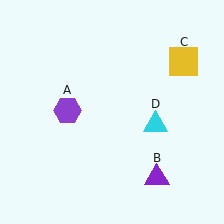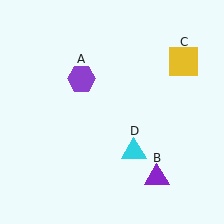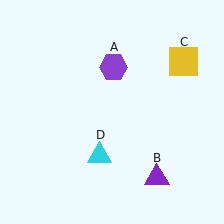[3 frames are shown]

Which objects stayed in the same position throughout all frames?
Purple triangle (object B) and yellow square (object C) remained stationary.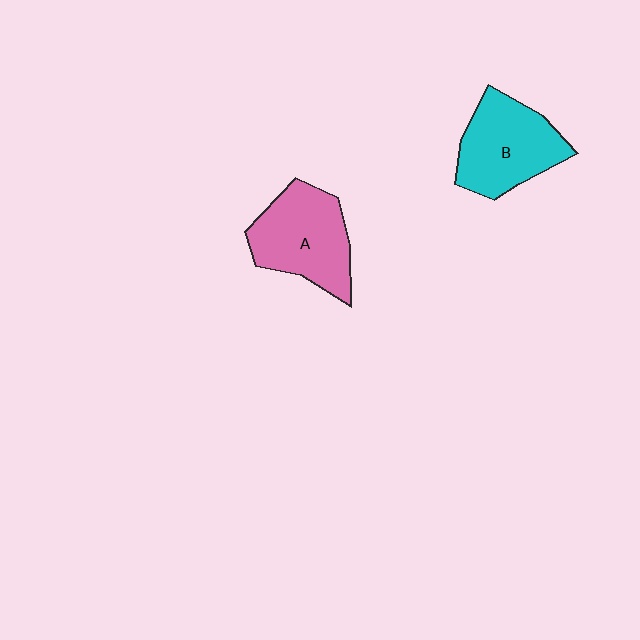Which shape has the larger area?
Shape A (pink).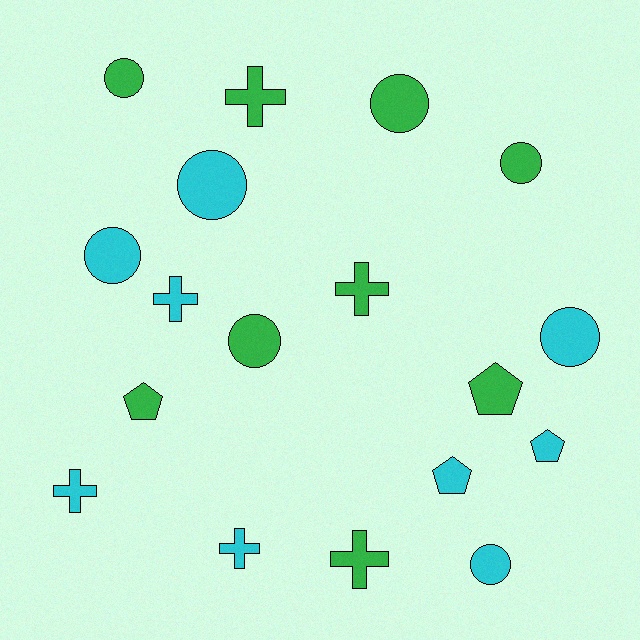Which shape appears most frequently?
Circle, with 8 objects.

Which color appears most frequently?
Green, with 9 objects.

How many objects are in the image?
There are 18 objects.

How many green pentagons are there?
There are 2 green pentagons.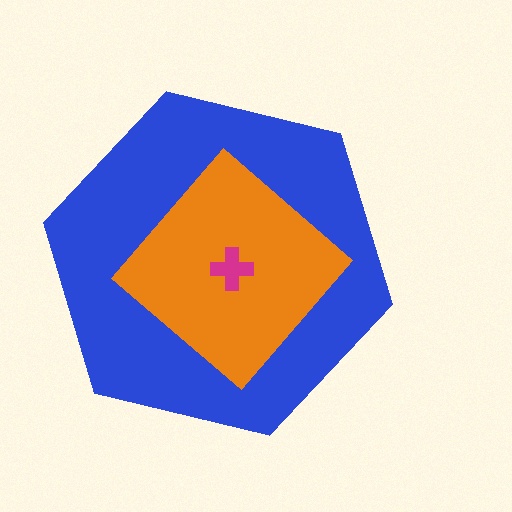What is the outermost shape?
The blue hexagon.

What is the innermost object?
The magenta cross.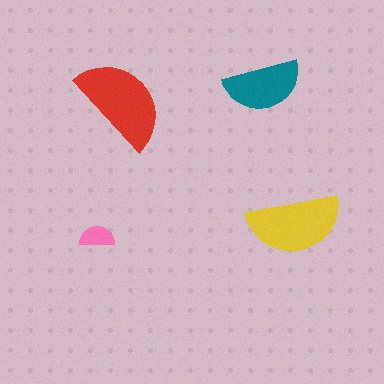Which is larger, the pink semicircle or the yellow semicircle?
The yellow one.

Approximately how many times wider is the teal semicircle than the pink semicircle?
About 2 times wider.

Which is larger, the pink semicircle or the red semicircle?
The red one.